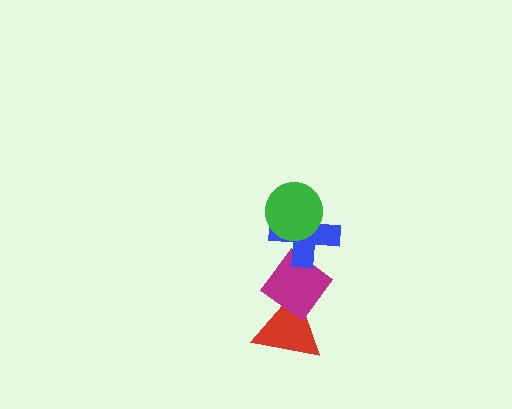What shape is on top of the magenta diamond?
The blue cross is on top of the magenta diamond.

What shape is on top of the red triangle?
The magenta diamond is on top of the red triangle.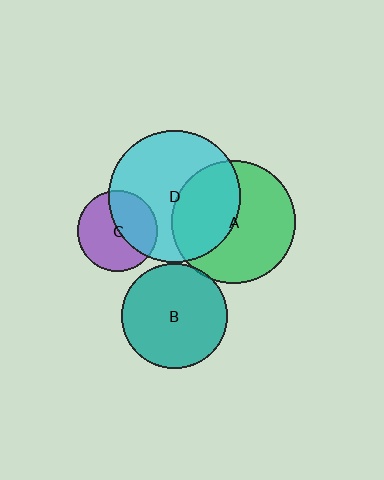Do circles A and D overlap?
Yes.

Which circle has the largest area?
Circle D (cyan).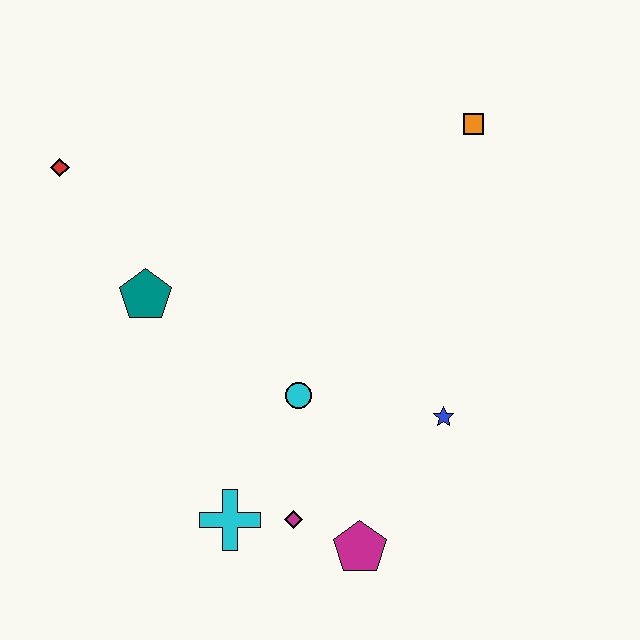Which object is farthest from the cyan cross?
The orange square is farthest from the cyan cross.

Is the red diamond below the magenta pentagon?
No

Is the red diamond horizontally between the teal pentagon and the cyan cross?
No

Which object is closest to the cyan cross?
The magenta diamond is closest to the cyan cross.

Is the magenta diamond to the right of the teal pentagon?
Yes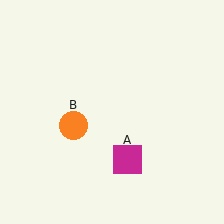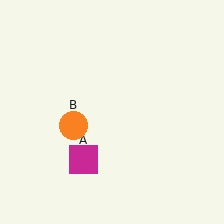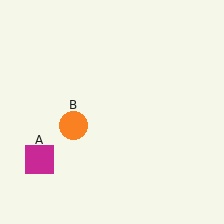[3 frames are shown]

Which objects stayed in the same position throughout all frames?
Orange circle (object B) remained stationary.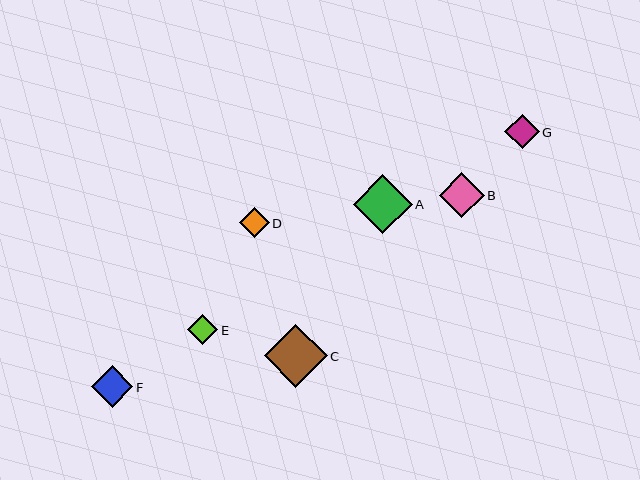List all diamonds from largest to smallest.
From largest to smallest: C, A, B, F, G, E, D.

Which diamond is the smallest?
Diamond D is the smallest with a size of approximately 29 pixels.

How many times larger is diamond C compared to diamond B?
Diamond C is approximately 1.4 times the size of diamond B.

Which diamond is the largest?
Diamond C is the largest with a size of approximately 63 pixels.